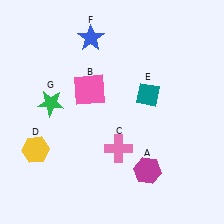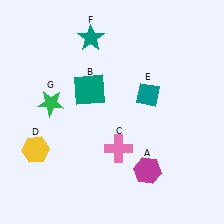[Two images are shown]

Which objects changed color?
B changed from pink to teal. F changed from blue to teal.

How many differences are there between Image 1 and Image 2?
There are 2 differences between the two images.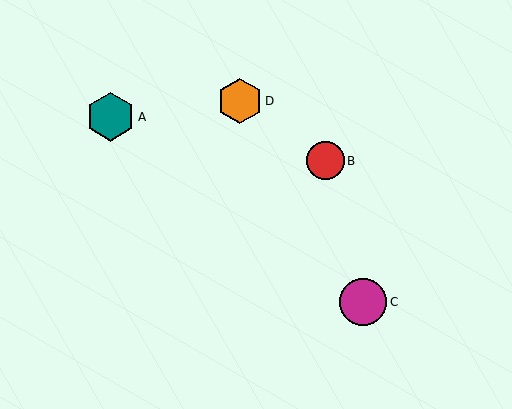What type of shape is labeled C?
Shape C is a magenta circle.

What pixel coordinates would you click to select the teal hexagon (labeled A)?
Click at (110, 117) to select the teal hexagon A.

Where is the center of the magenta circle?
The center of the magenta circle is at (363, 302).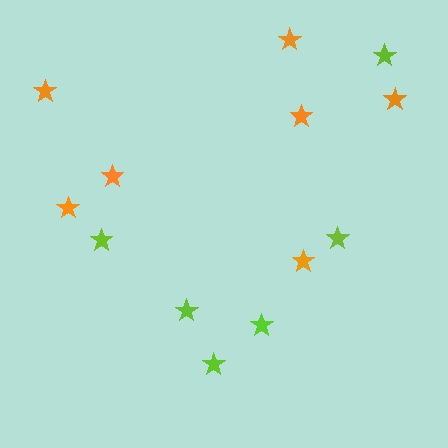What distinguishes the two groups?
There are 2 groups: one group of lime stars (6) and one group of orange stars (7).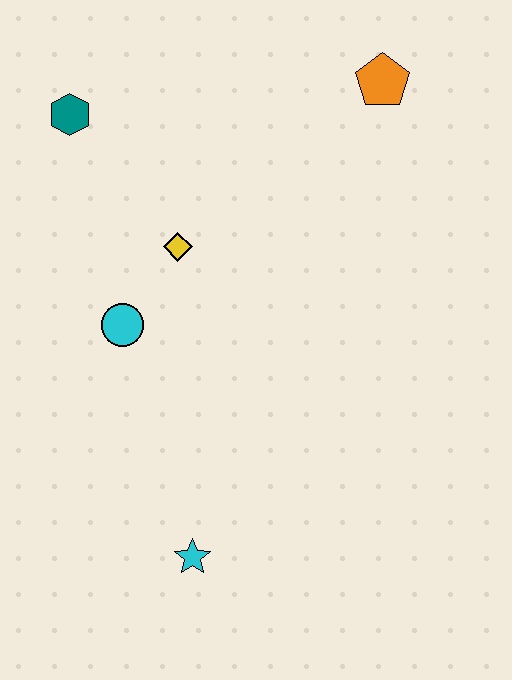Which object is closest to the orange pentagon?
The yellow diamond is closest to the orange pentagon.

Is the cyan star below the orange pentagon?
Yes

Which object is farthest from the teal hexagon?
The cyan star is farthest from the teal hexagon.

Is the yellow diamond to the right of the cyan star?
No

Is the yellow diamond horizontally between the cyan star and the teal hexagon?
Yes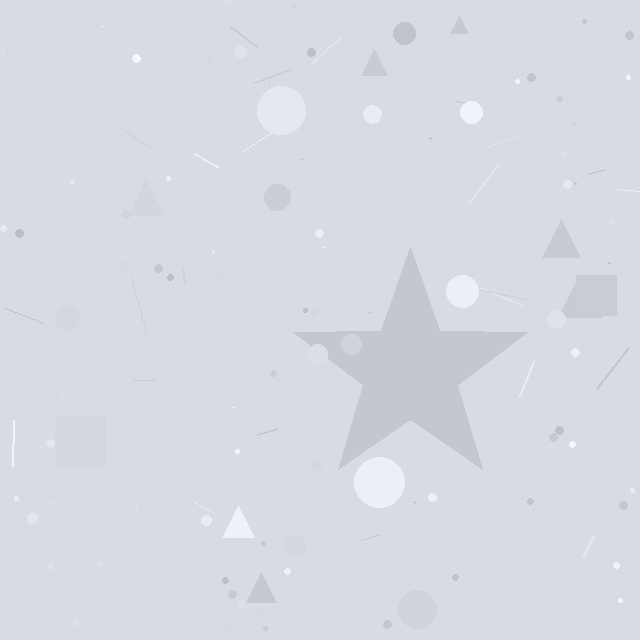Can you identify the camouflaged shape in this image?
The camouflaged shape is a star.